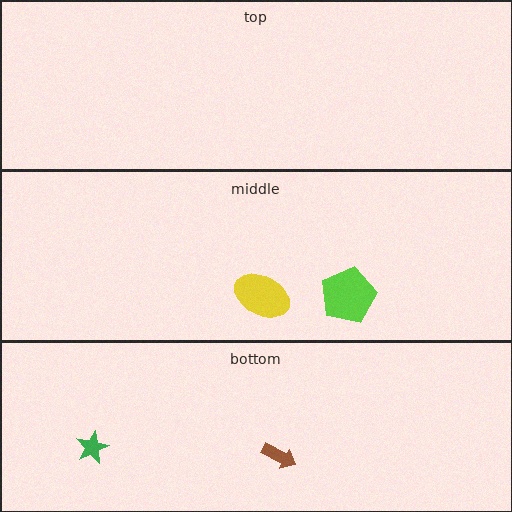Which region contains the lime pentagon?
The middle region.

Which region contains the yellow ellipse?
The middle region.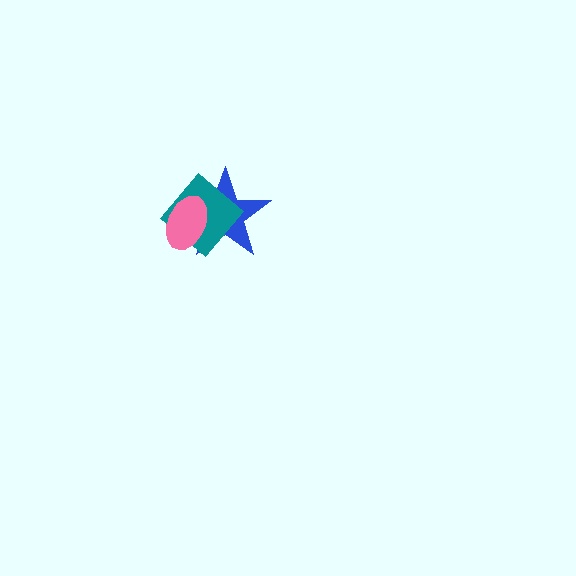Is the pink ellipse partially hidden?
No, no other shape covers it.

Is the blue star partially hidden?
Yes, it is partially covered by another shape.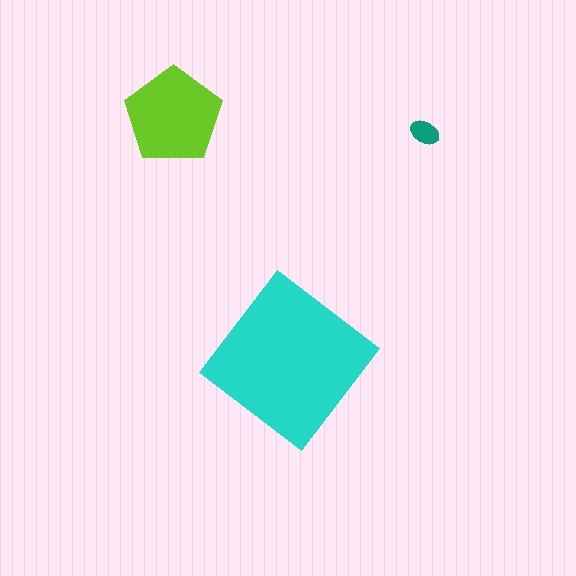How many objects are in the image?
There are 3 objects in the image.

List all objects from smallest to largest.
The teal ellipse, the lime pentagon, the cyan diamond.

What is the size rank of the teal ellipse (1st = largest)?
3rd.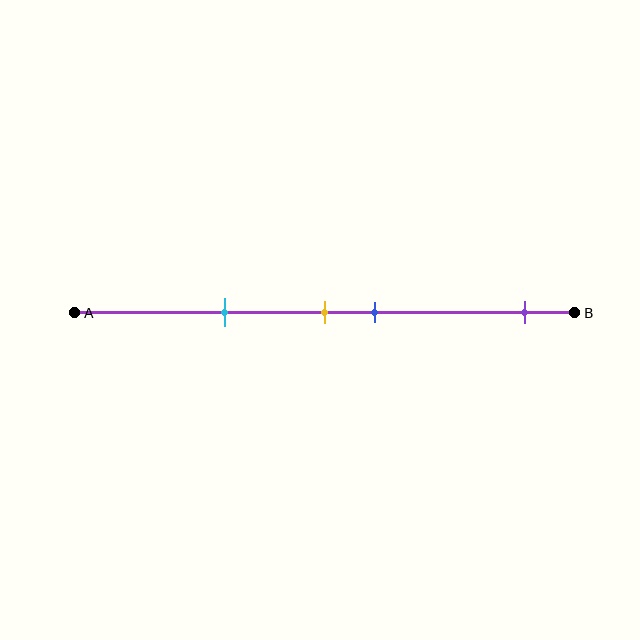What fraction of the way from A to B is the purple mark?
The purple mark is approximately 90% (0.9) of the way from A to B.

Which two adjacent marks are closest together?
The yellow and blue marks are the closest adjacent pair.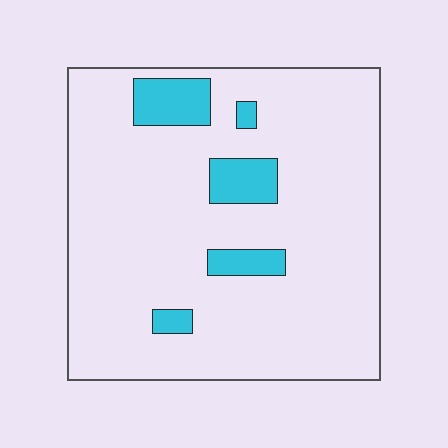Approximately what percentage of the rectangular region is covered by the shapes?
Approximately 10%.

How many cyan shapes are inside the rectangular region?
5.